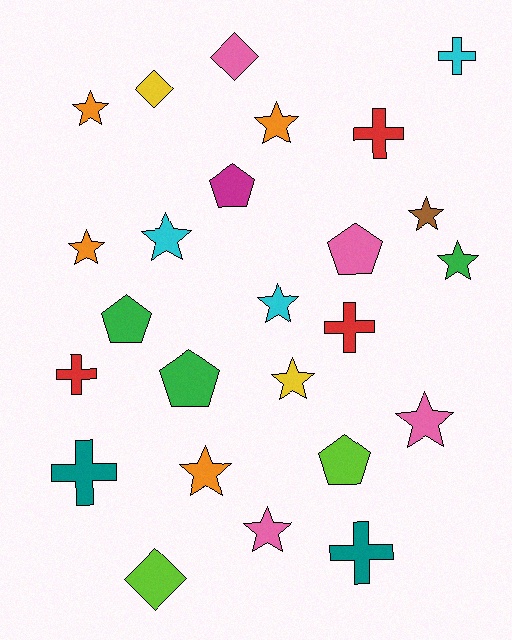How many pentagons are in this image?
There are 5 pentagons.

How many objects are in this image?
There are 25 objects.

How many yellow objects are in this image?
There are 2 yellow objects.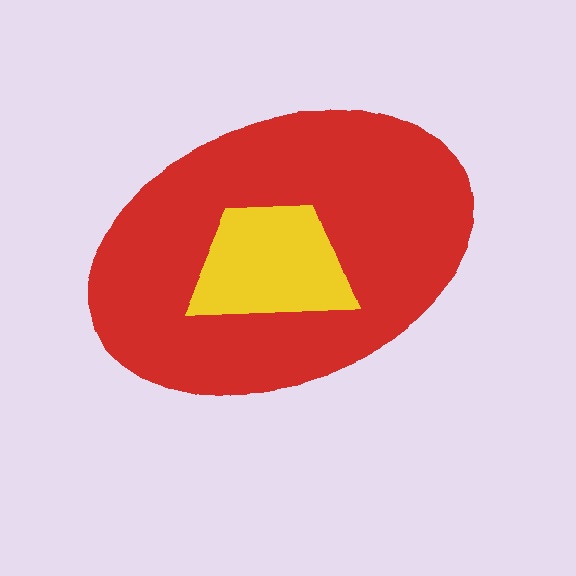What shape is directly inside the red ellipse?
The yellow trapezoid.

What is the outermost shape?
The red ellipse.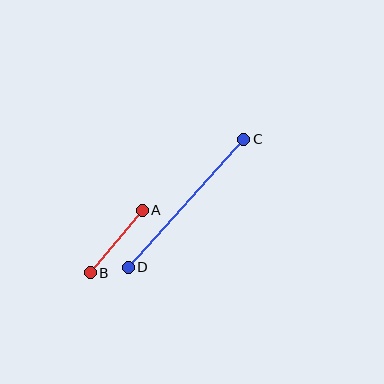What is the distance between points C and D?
The distance is approximately 173 pixels.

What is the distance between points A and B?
The distance is approximately 81 pixels.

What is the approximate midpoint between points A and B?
The midpoint is at approximately (116, 242) pixels.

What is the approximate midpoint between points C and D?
The midpoint is at approximately (186, 203) pixels.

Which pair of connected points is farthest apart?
Points C and D are farthest apart.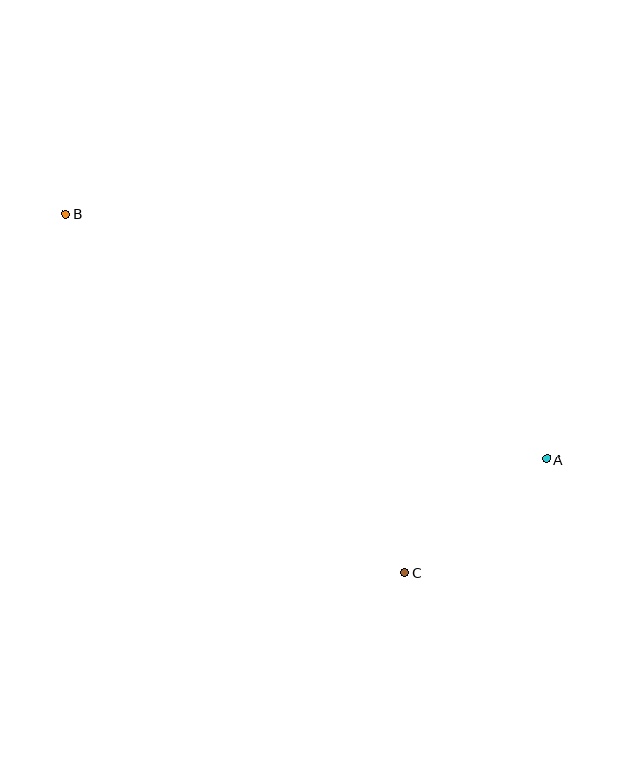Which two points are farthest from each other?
Points A and B are farthest from each other.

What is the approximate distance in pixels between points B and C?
The distance between B and C is approximately 493 pixels.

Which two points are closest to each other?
Points A and C are closest to each other.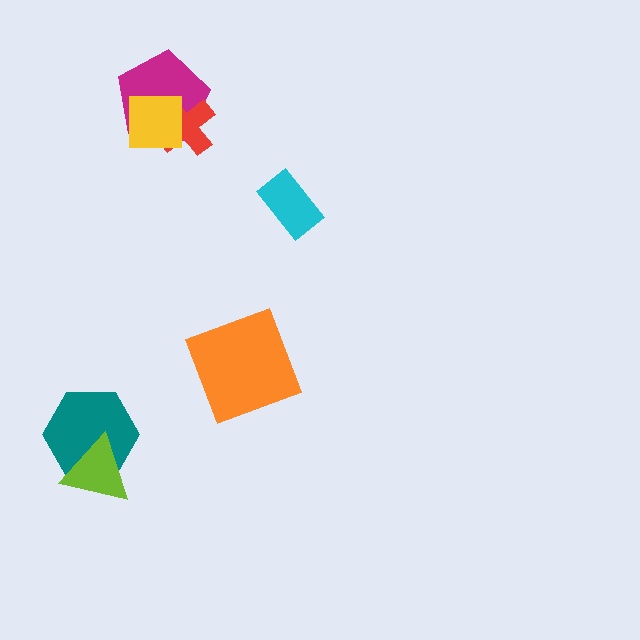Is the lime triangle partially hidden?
No, no other shape covers it.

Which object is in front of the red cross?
The yellow square is in front of the red cross.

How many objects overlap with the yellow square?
2 objects overlap with the yellow square.